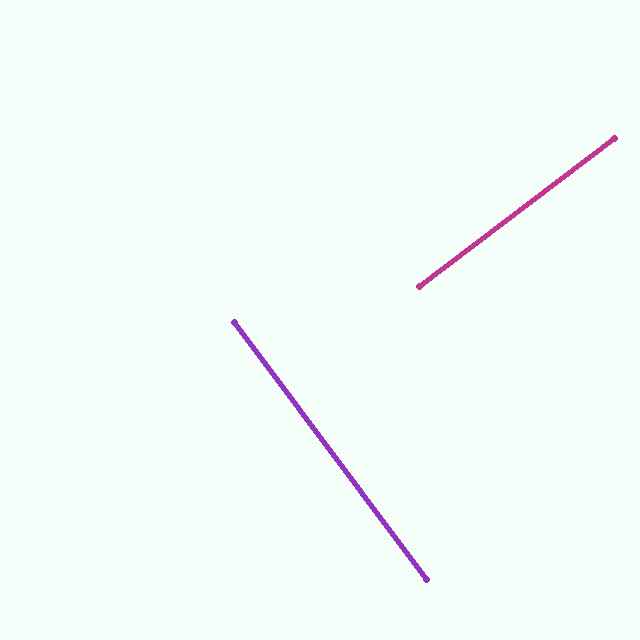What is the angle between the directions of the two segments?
Approximately 90 degrees.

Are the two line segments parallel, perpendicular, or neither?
Perpendicular — they meet at approximately 90°.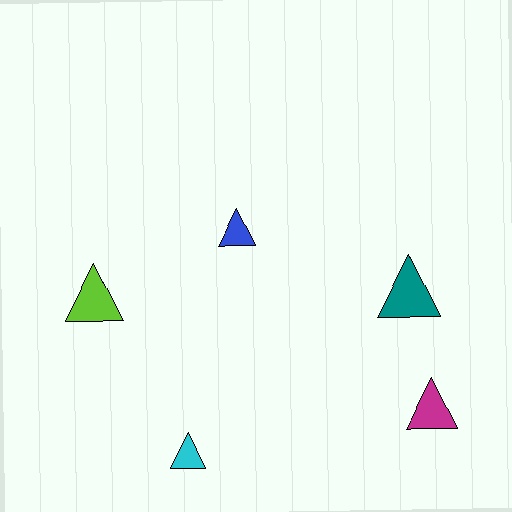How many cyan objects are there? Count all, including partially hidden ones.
There is 1 cyan object.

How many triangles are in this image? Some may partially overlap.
There are 5 triangles.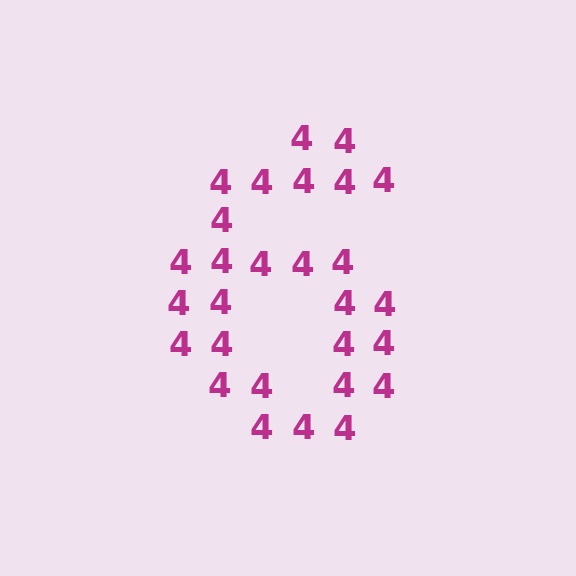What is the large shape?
The large shape is the digit 6.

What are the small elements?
The small elements are digit 4's.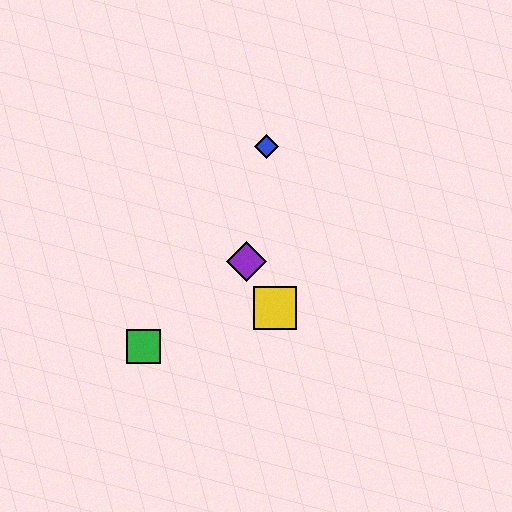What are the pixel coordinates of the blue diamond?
The blue diamond is at (266, 146).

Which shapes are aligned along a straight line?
The red diamond, the yellow square, the purple diamond are aligned along a straight line.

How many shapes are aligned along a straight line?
3 shapes (the red diamond, the yellow square, the purple diamond) are aligned along a straight line.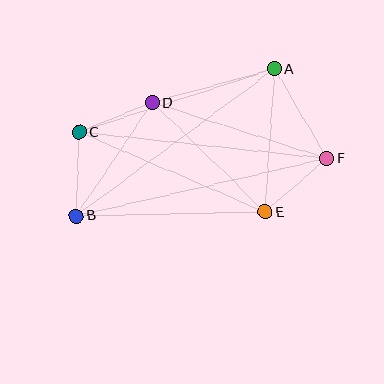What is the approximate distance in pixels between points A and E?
The distance between A and E is approximately 143 pixels.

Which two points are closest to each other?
Points C and D are closest to each other.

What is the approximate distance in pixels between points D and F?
The distance between D and F is approximately 183 pixels.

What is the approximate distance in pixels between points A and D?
The distance between A and D is approximately 127 pixels.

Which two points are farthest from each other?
Points B and F are farthest from each other.